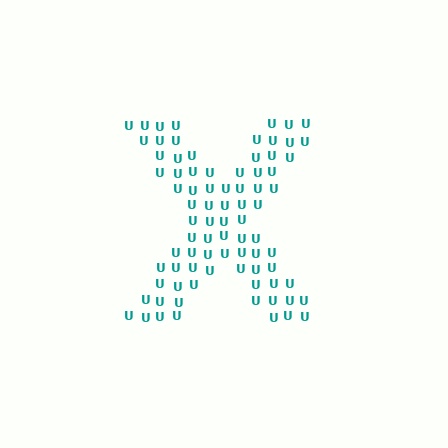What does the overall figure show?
The overall figure shows the letter X.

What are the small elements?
The small elements are letter U's.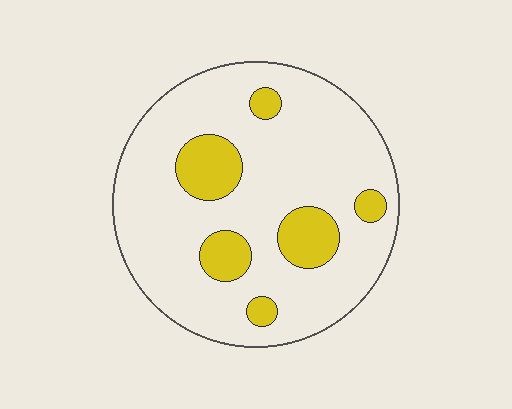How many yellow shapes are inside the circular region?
6.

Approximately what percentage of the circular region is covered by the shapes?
Approximately 15%.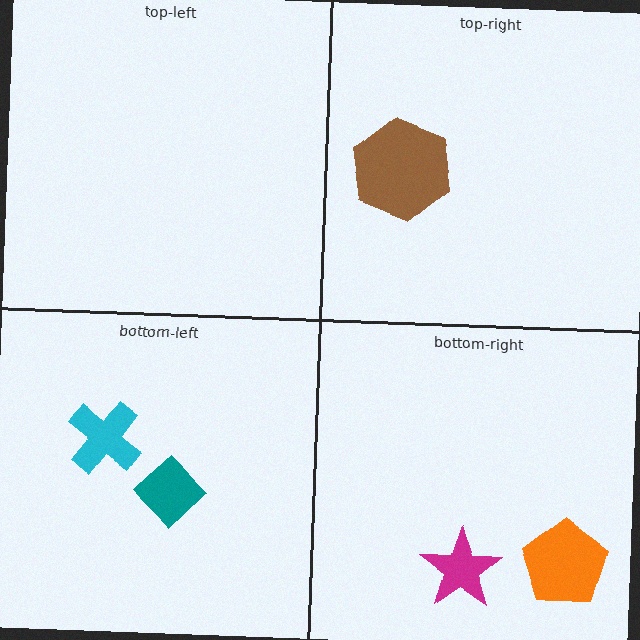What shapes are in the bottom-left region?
The teal diamond, the cyan cross.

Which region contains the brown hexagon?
The top-right region.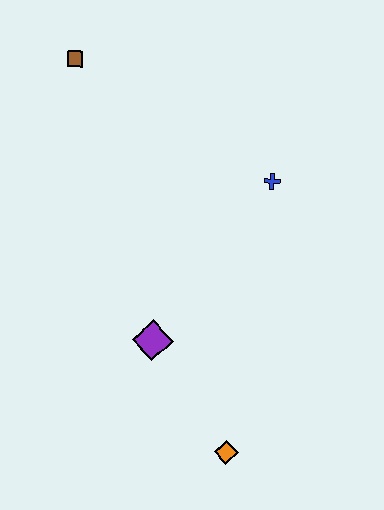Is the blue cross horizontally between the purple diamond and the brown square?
No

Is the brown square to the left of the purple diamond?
Yes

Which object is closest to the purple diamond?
The orange diamond is closest to the purple diamond.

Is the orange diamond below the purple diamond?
Yes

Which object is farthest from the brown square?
The orange diamond is farthest from the brown square.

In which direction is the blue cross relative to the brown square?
The blue cross is to the right of the brown square.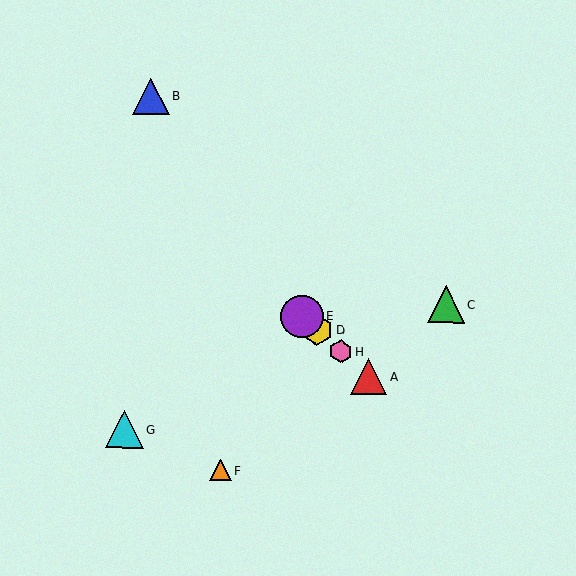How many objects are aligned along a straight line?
4 objects (A, D, E, H) are aligned along a straight line.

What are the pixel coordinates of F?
Object F is at (221, 470).